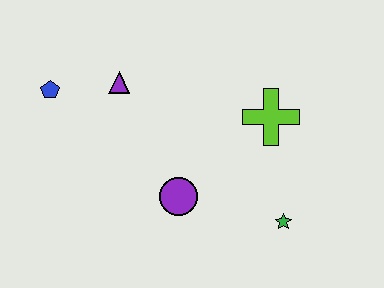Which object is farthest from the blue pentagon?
The green star is farthest from the blue pentagon.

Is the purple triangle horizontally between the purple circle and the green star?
No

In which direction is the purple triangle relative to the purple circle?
The purple triangle is above the purple circle.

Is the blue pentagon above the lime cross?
Yes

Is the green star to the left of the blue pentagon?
No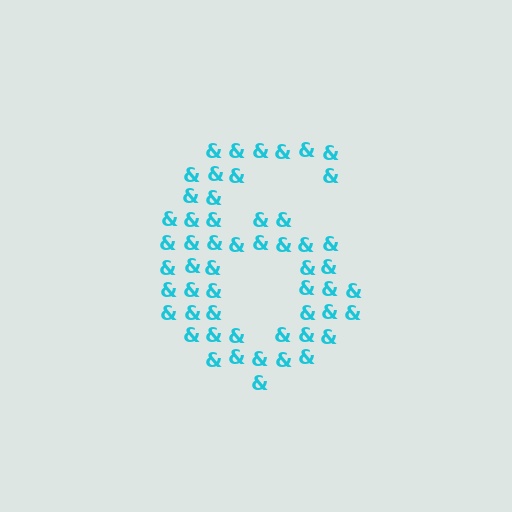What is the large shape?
The large shape is the digit 6.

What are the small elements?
The small elements are ampersands.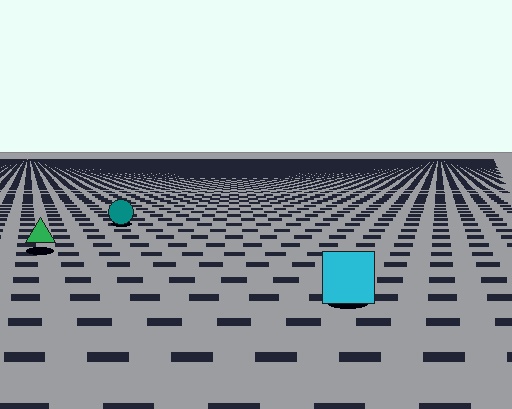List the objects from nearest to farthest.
From nearest to farthest: the cyan square, the green triangle, the teal circle.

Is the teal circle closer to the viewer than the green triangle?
No. The green triangle is closer — you can tell from the texture gradient: the ground texture is coarser near it.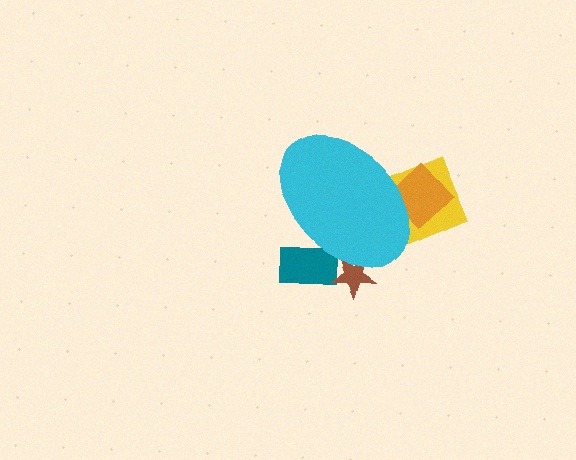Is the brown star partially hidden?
Yes, the brown star is partially hidden behind the cyan ellipse.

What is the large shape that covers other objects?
A cyan ellipse.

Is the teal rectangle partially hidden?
Yes, the teal rectangle is partially hidden behind the cyan ellipse.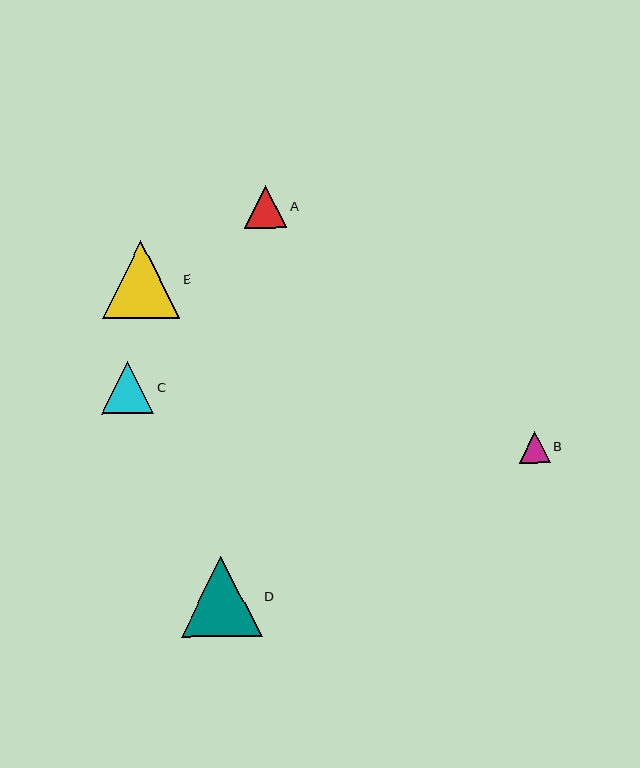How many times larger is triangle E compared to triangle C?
Triangle E is approximately 1.5 times the size of triangle C.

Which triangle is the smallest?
Triangle B is the smallest with a size of approximately 31 pixels.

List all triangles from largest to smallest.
From largest to smallest: D, E, C, A, B.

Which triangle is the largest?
Triangle D is the largest with a size of approximately 80 pixels.